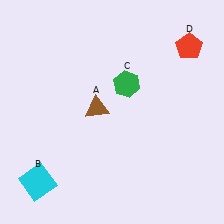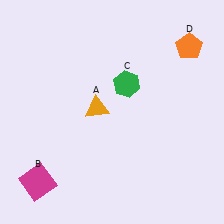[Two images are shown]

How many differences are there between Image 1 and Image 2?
There are 3 differences between the two images.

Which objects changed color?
A changed from brown to orange. B changed from cyan to magenta. D changed from red to orange.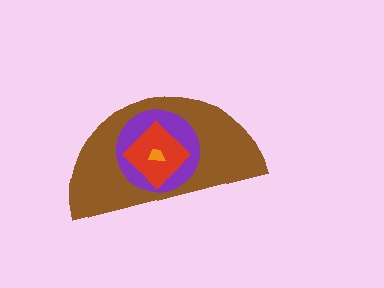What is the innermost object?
The orange trapezoid.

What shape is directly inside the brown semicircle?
The purple circle.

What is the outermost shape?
The brown semicircle.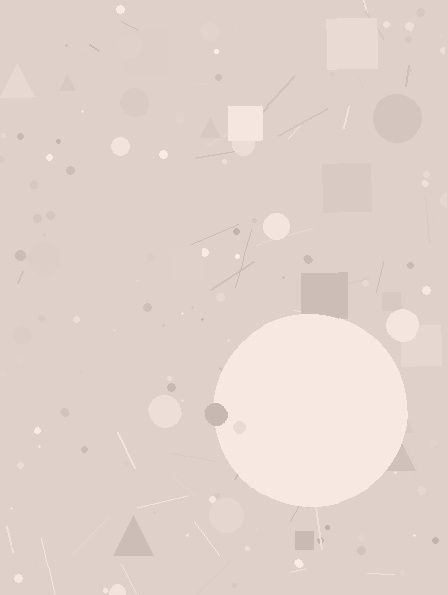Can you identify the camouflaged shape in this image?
The camouflaged shape is a circle.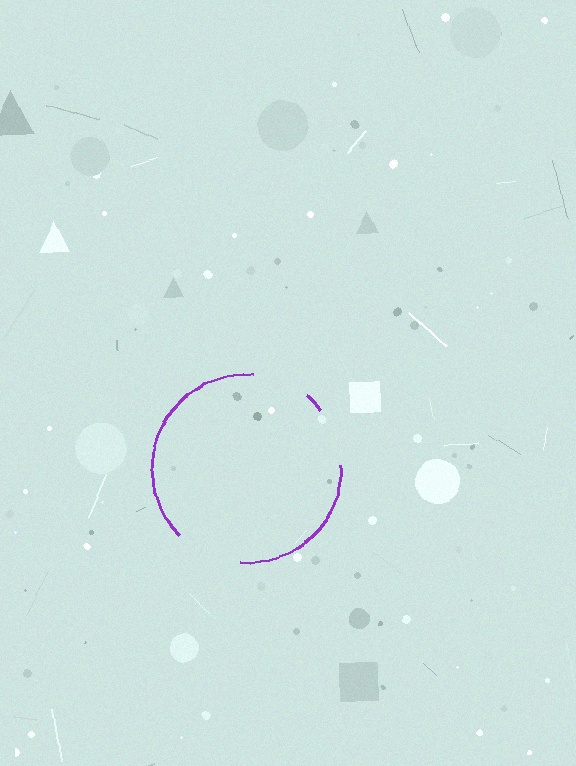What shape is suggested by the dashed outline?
The dashed outline suggests a circle.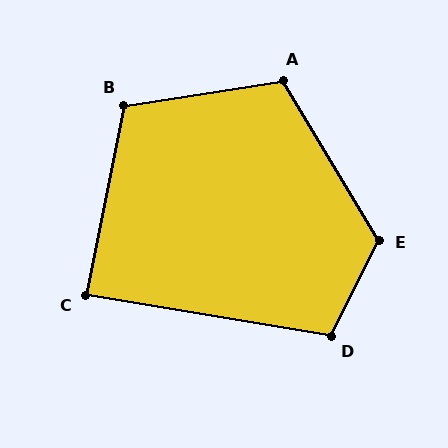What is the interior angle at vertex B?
Approximately 110 degrees (obtuse).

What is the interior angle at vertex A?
Approximately 112 degrees (obtuse).